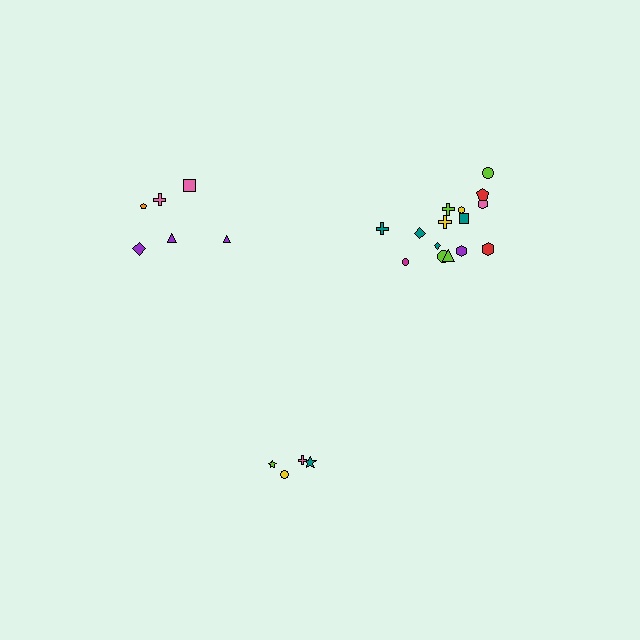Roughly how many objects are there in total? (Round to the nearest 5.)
Roughly 25 objects in total.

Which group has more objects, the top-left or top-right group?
The top-right group.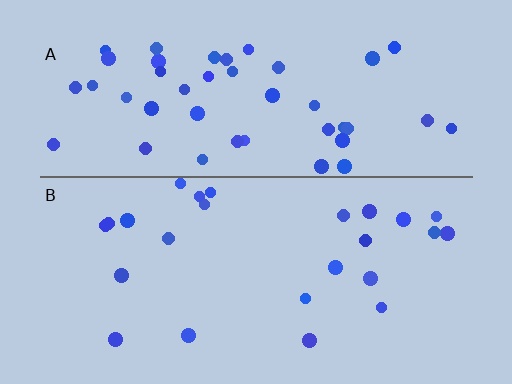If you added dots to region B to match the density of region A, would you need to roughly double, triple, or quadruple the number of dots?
Approximately double.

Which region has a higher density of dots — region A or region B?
A (the top).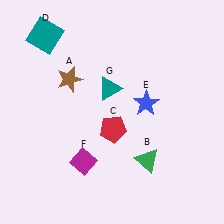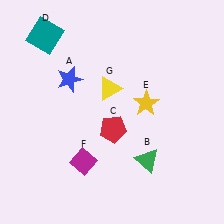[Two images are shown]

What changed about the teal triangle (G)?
In Image 1, G is teal. In Image 2, it changed to yellow.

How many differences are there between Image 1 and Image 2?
There are 3 differences between the two images.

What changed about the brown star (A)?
In Image 1, A is brown. In Image 2, it changed to blue.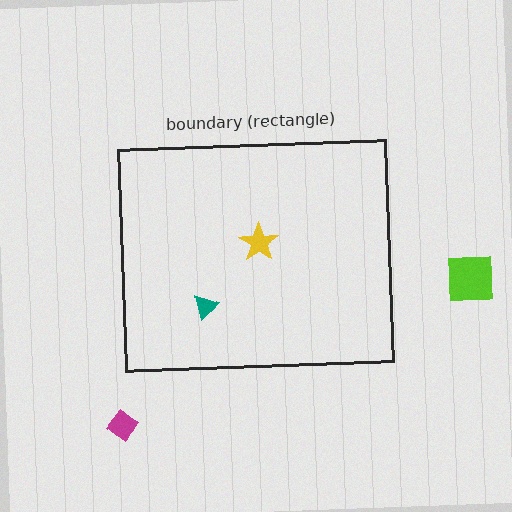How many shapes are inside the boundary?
2 inside, 2 outside.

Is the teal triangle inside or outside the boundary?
Inside.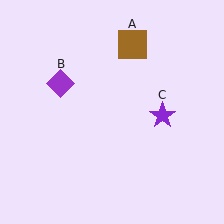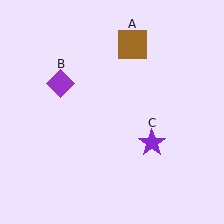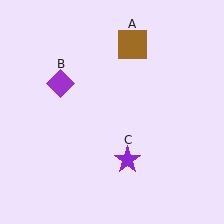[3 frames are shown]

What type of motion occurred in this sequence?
The purple star (object C) rotated clockwise around the center of the scene.